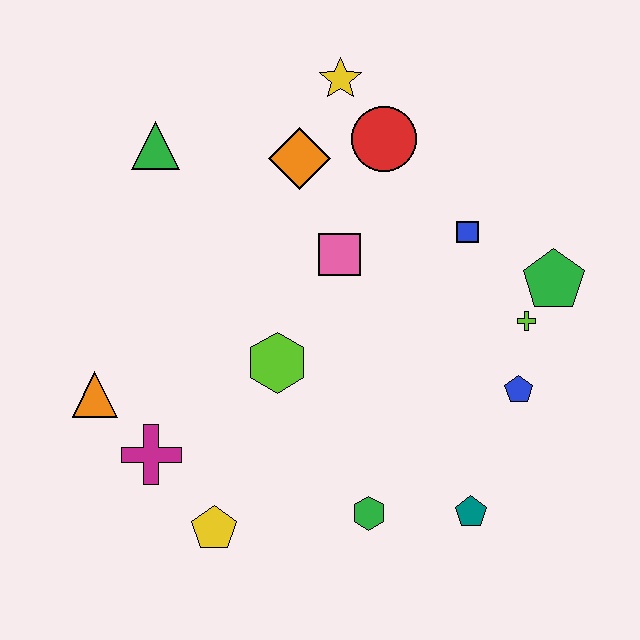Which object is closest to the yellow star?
The red circle is closest to the yellow star.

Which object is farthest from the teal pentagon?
The green triangle is farthest from the teal pentagon.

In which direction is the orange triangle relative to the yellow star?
The orange triangle is below the yellow star.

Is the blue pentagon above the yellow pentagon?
Yes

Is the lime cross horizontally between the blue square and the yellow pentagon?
No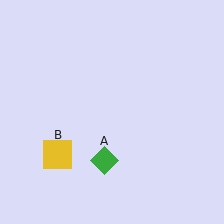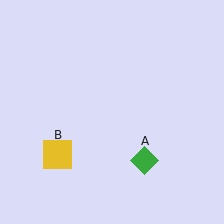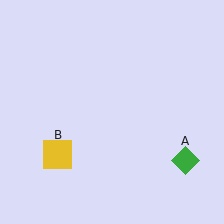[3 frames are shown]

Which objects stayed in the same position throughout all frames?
Yellow square (object B) remained stationary.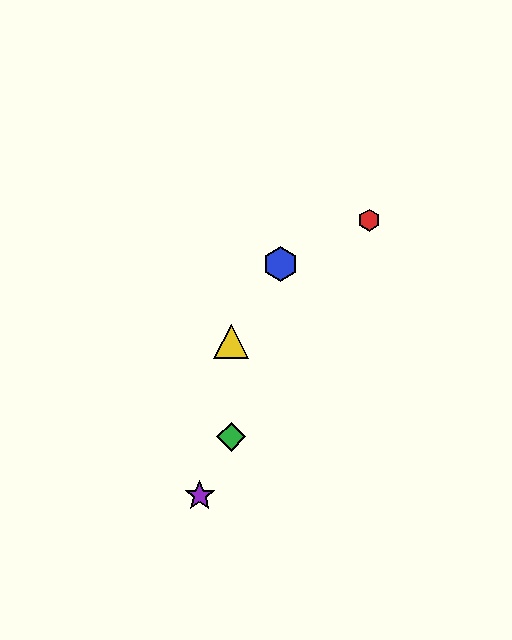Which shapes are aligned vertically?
The green diamond, the yellow triangle are aligned vertically.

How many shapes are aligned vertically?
2 shapes (the green diamond, the yellow triangle) are aligned vertically.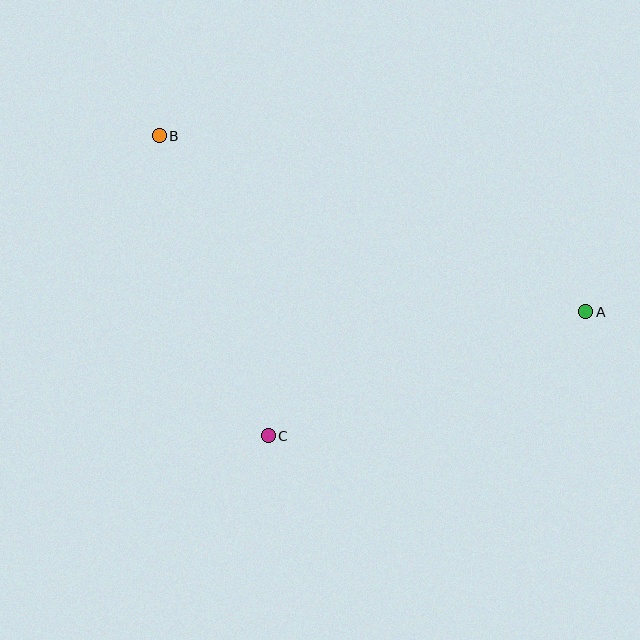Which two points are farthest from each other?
Points A and B are farthest from each other.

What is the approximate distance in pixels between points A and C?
The distance between A and C is approximately 340 pixels.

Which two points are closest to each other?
Points B and C are closest to each other.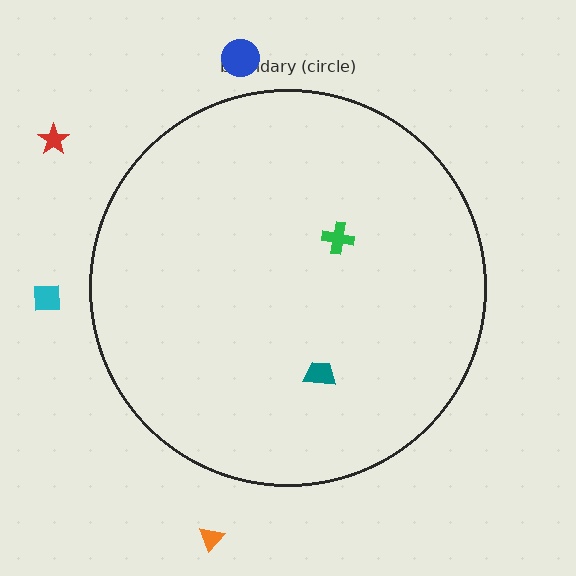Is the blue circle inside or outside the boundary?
Outside.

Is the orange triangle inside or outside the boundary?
Outside.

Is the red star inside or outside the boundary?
Outside.